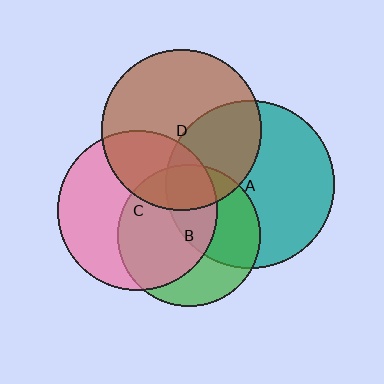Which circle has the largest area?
Circle A (teal).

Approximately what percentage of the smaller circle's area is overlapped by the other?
Approximately 20%.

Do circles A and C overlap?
Yes.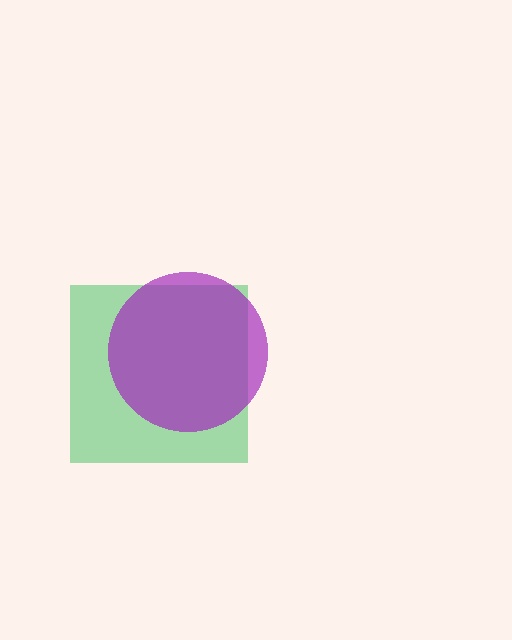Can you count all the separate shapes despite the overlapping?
Yes, there are 2 separate shapes.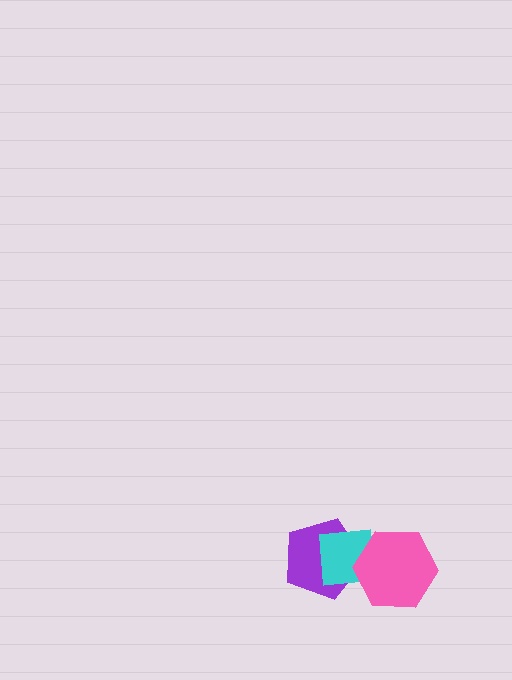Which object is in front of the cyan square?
The pink hexagon is in front of the cyan square.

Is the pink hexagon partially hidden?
No, no other shape covers it.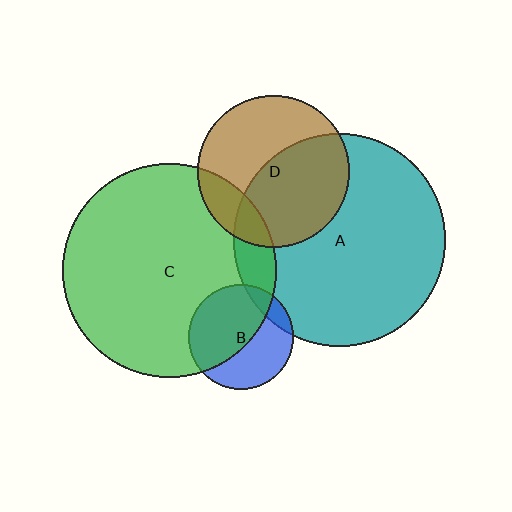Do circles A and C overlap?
Yes.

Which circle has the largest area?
Circle C (green).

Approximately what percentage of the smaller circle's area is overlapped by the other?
Approximately 10%.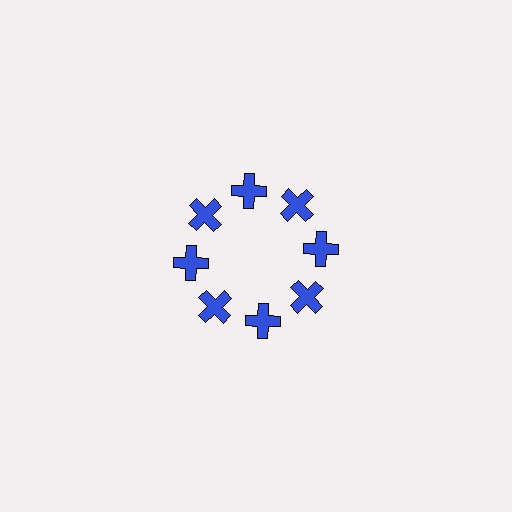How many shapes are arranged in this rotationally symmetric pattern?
There are 8 shapes, arranged in 8 groups of 1.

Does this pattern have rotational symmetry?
Yes, this pattern has 8-fold rotational symmetry. It looks the same after rotating 45 degrees around the center.